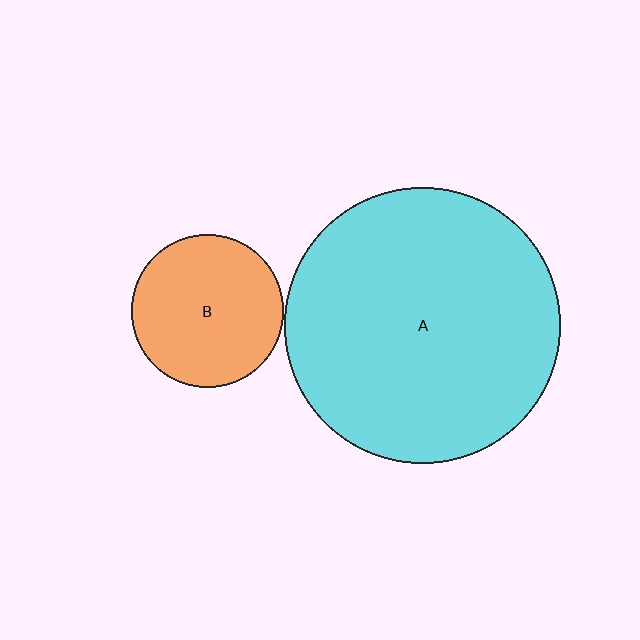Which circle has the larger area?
Circle A (cyan).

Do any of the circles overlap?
No, none of the circles overlap.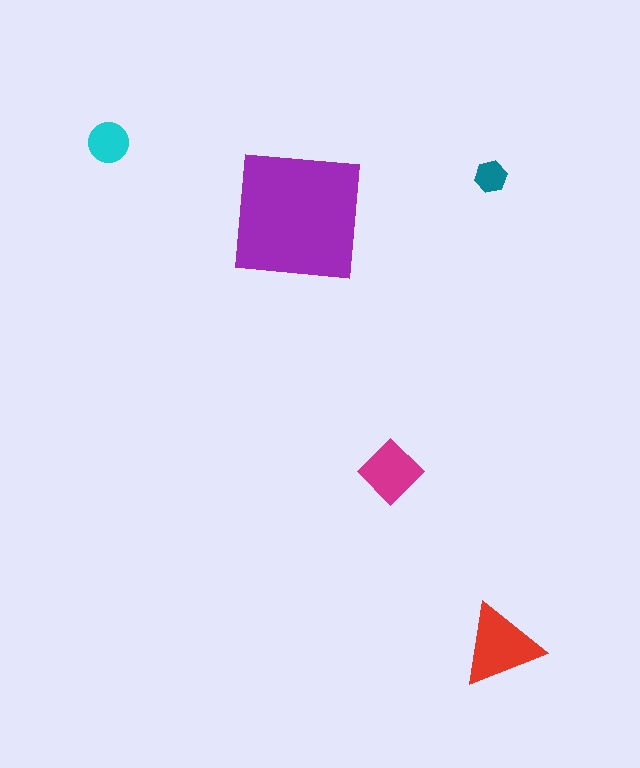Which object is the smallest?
The teal hexagon.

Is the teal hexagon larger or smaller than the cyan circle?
Smaller.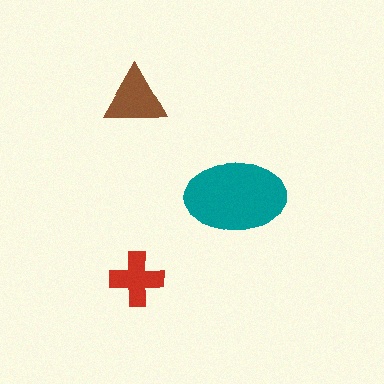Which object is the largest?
The teal ellipse.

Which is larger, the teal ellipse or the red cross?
The teal ellipse.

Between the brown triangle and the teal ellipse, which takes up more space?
The teal ellipse.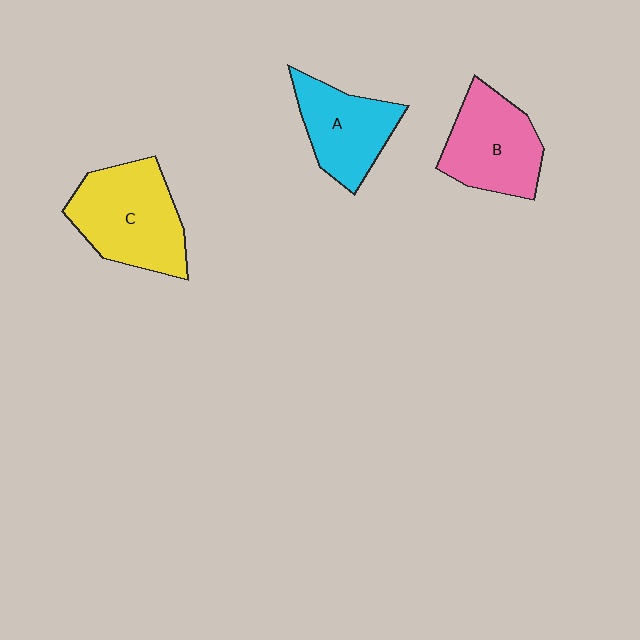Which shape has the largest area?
Shape C (yellow).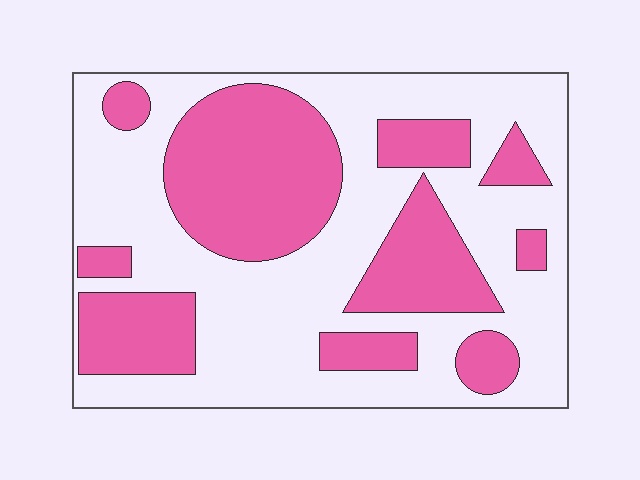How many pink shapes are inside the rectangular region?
10.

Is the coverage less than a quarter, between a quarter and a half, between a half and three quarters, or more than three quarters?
Between a quarter and a half.